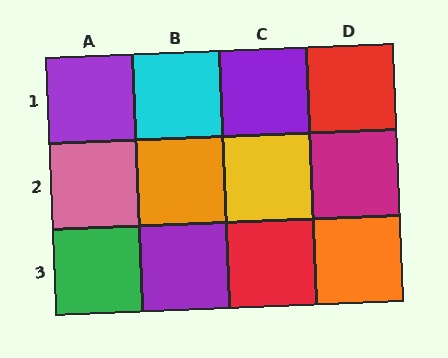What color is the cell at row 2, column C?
Yellow.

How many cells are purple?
3 cells are purple.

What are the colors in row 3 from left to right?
Green, purple, red, orange.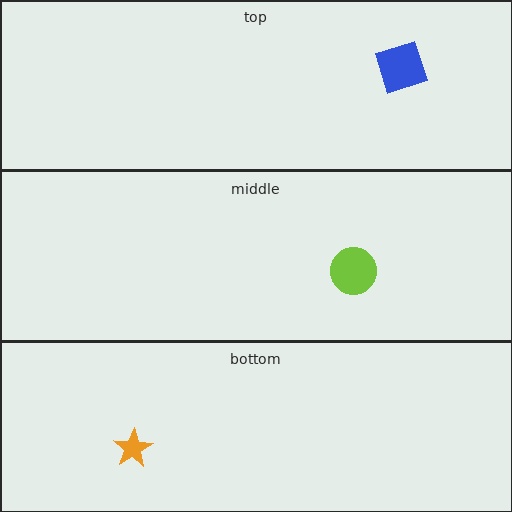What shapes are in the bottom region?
The orange star.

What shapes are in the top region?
The blue diamond.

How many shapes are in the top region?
1.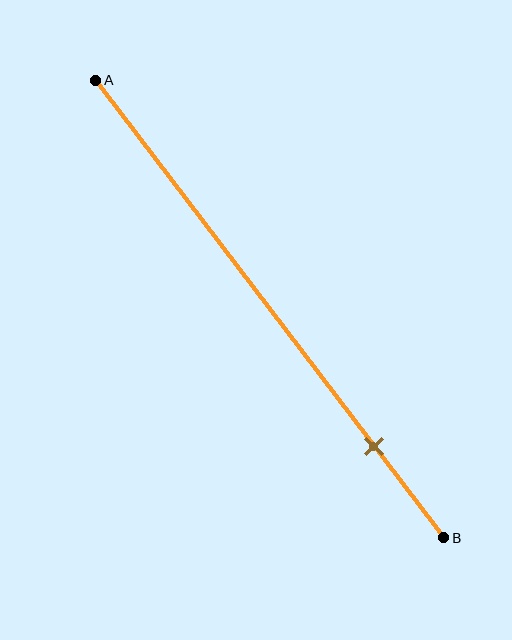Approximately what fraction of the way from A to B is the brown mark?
The brown mark is approximately 80% of the way from A to B.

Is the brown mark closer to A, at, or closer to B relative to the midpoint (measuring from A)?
The brown mark is closer to point B than the midpoint of segment AB.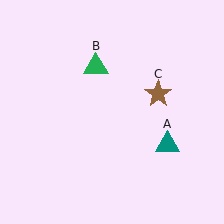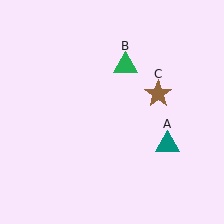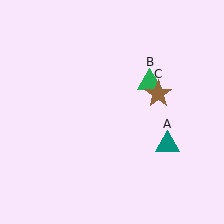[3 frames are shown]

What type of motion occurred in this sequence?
The green triangle (object B) rotated clockwise around the center of the scene.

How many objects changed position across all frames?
1 object changed position: green triangle (object B).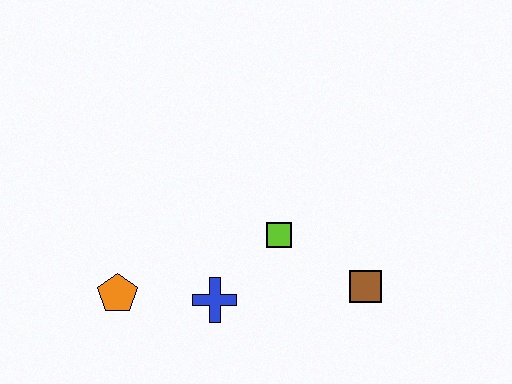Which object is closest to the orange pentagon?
The blue cross is closest to the orange pentagon.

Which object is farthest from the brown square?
The orange pentagon is farthest from the brown square.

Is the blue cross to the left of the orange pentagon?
No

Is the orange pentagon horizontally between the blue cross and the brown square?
No